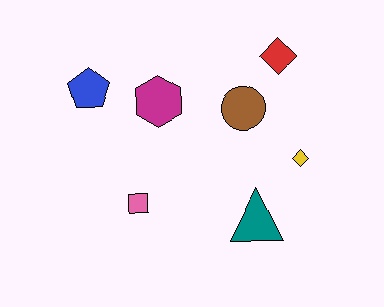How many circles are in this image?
There is 1 circle.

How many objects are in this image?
There are 7 objects.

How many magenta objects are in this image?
There is 1 magenta object.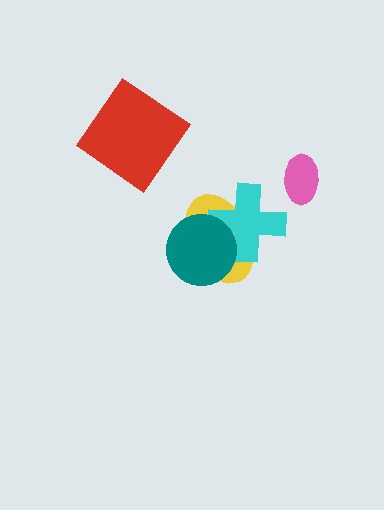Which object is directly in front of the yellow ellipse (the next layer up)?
The cyan cross is directly in front of the yellow ellipse.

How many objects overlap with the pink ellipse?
0 objects overlap with the pink ellipse.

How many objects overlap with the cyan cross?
2 objects overlap with the cyan cross.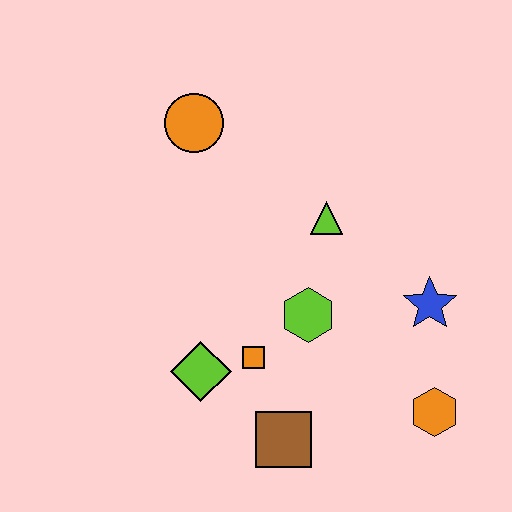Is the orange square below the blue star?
Yes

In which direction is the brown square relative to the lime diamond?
The brown square is to the right of the lime diamond.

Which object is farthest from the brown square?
The orange circle is farthest from the brown square.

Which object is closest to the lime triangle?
The lime hexagon is closest to the lime triangle.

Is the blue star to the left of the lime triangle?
No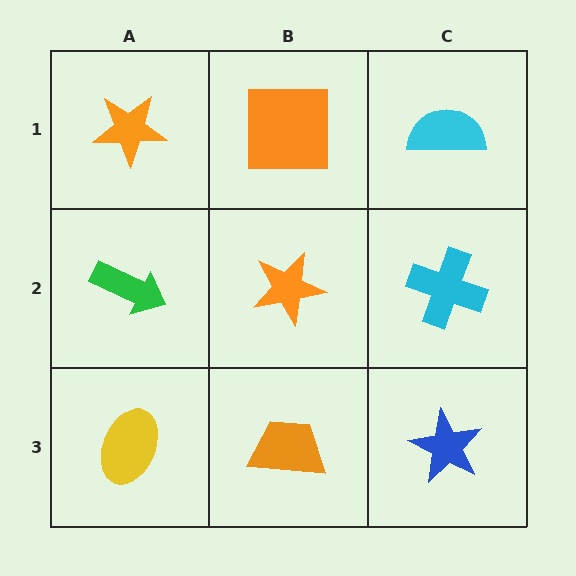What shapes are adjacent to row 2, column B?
An orange square (row 1, column B), an orange trapezoid (row 3, column B), a green arrow (row 2, column A), a cyan cross (row 2, column C).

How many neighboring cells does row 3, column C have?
2.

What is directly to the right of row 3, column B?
A blue star.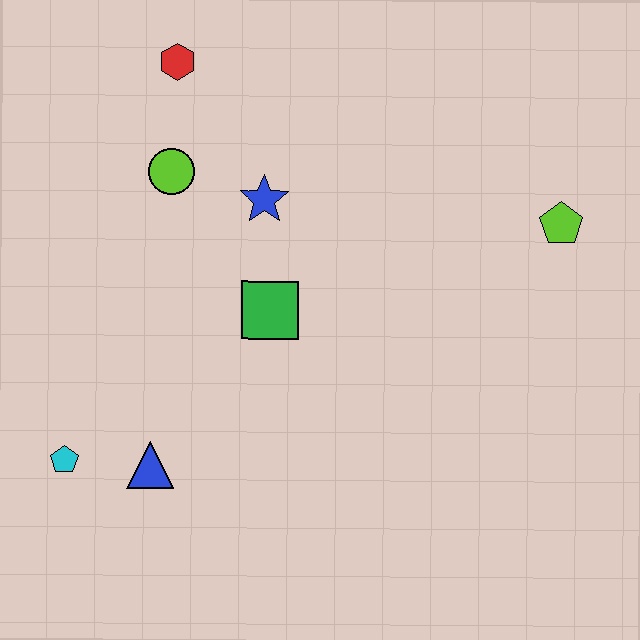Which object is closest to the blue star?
The lime circle is closest to the blue star.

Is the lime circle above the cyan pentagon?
Yes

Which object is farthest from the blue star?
The cyan pentagon is farthest from the blue star.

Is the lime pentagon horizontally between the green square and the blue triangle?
No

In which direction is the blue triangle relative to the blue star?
The blue triangle is below the blue star.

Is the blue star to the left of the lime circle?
No